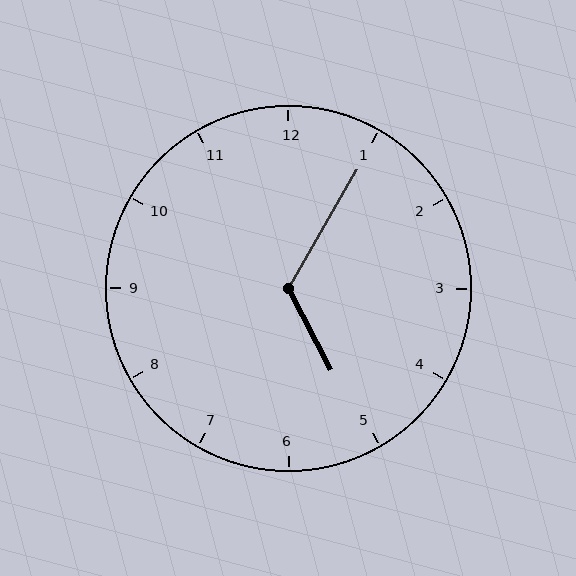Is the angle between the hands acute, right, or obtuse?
It is obtuse.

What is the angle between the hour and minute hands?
Approximately 122 degrees.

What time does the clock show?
5:05.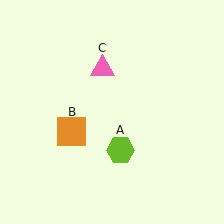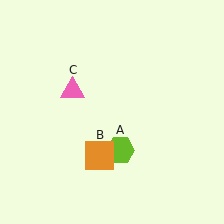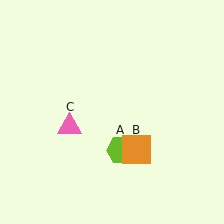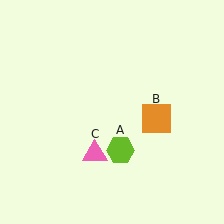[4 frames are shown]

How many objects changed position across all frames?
2 objects changed position: orange square (object B), pink triangle (object C).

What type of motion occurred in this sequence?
The orange square (object B), pink triangle (object C) rotated counterclockwise around the center of the scene.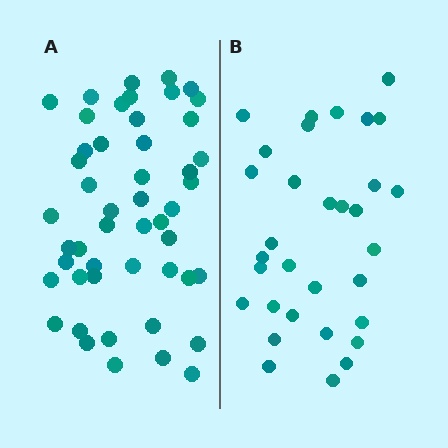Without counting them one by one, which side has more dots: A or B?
Region A (the left region) has more dots.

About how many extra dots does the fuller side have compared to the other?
Region A has approximately 15 more dots than region B.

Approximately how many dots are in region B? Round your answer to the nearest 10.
About 30 dots. (The exact count is 32, which rounds to 30.)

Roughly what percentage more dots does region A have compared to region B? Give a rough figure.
About 55% more.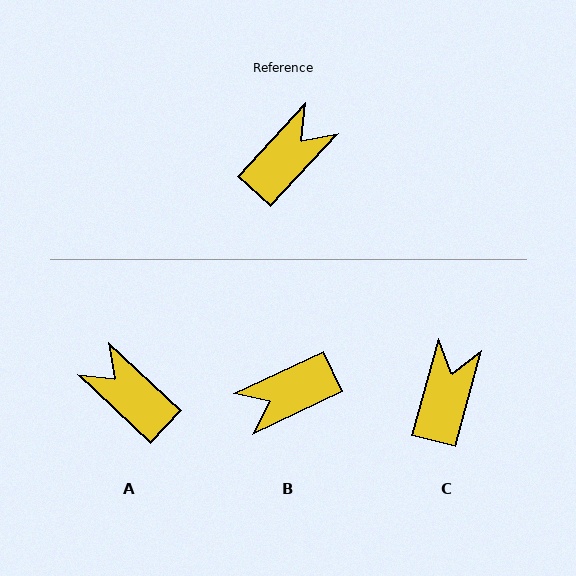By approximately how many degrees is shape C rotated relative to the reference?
Approximately 27 degrees counter-clockwise.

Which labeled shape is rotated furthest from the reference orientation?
B, about 158 degrees away.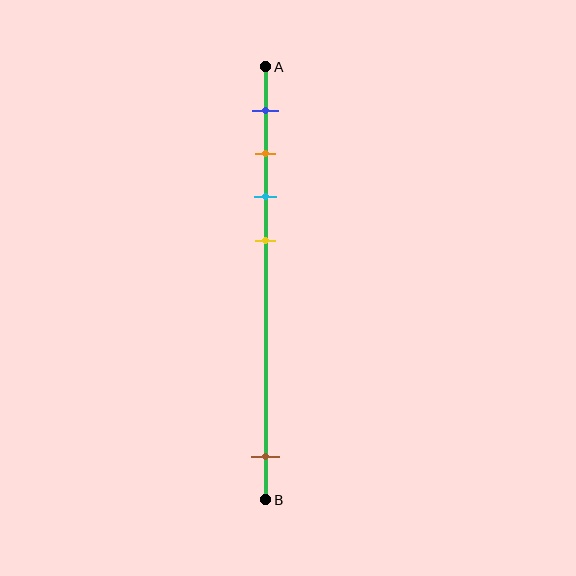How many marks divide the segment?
There are 5 marks dividing the segment.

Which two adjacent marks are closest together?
The orange and cyan marks are the closest adjacent pair.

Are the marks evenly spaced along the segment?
No, the marks are not evenly spaced.